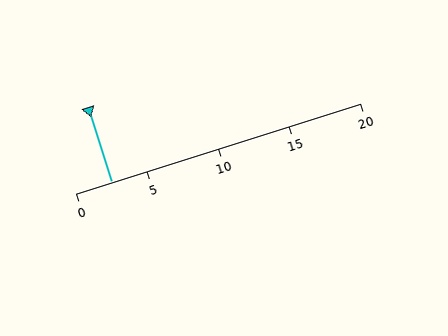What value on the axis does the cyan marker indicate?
The marker indicates approximately 2.5.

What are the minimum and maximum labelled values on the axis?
The axis runs from 0 to 20.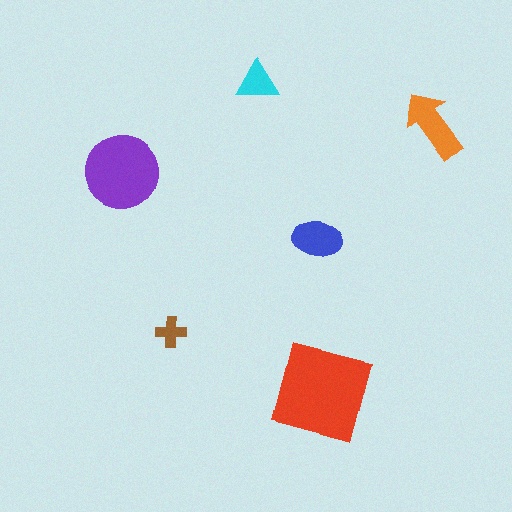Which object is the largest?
The red square.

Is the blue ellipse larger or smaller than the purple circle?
Smaller.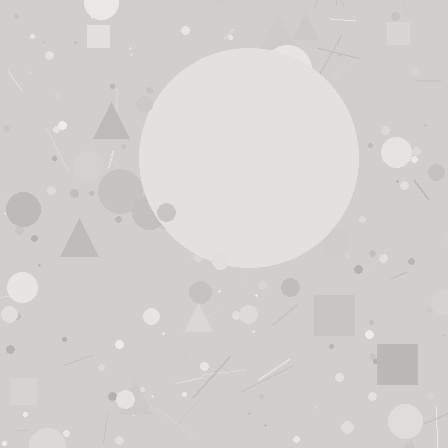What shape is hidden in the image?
A circle is hidden in the image.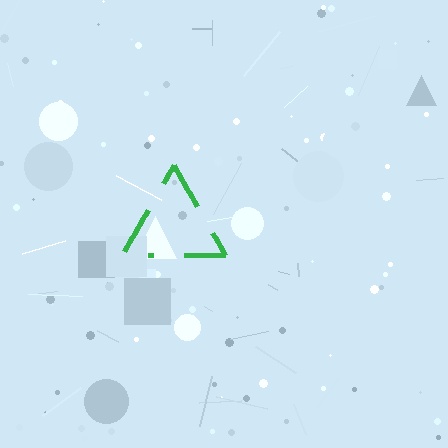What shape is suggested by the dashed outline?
The dashed outline suggests a triangle.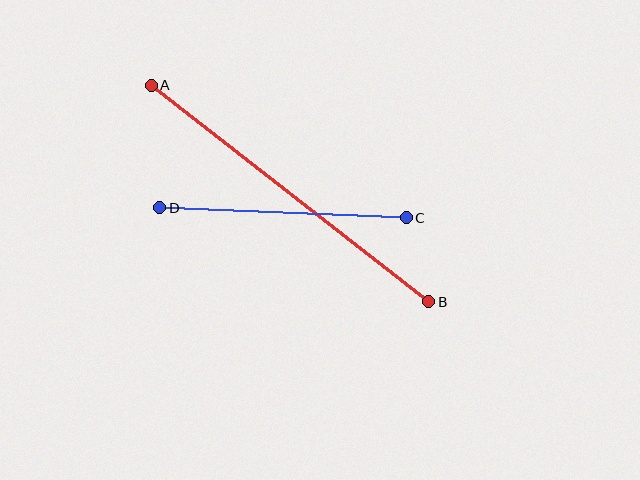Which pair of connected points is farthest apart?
Points A and B are farthest apart.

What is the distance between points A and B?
The distance is approximately 352 pixels.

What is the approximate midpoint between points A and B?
The midpoint is at approximately (290, 194) pixels.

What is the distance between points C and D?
The distance is approximately 247 pixels.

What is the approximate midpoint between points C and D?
The midpoint is at approximately (283, 213) pixels.